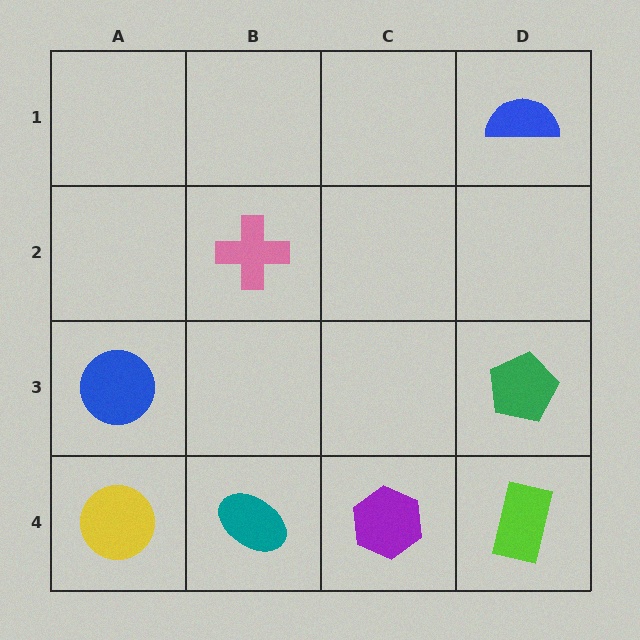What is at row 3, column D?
A green pentagon.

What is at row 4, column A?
A yellow circle.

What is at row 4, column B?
A teal ellipse.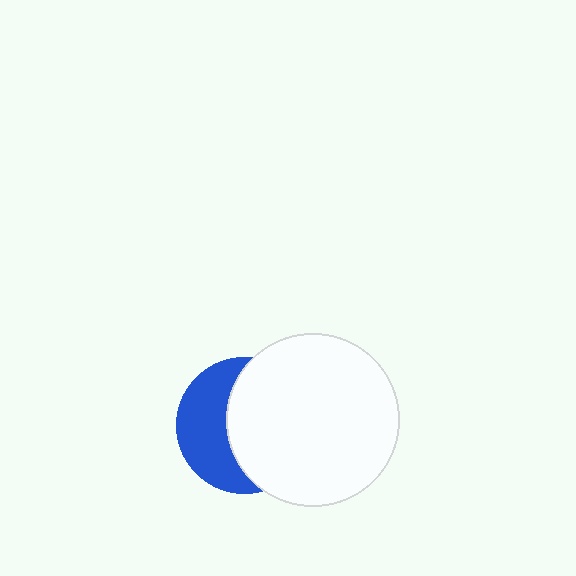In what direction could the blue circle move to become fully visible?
The blue circle could move left. That would shift it out from behind the white circle entirely.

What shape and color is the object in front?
The object in front is a white circle.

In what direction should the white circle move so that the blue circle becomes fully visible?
The white circle should move right. That is the shortest direction to clear the overlap and leave the blue circle fully visible.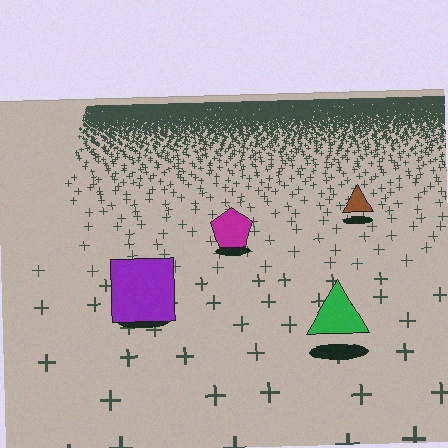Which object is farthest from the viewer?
The brown triangle is farthest from the viewer. It appears smaller and the ground texture around it is denser.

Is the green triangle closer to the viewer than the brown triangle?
Yes. The green triangle is closer — you can tell from the texture gradient: the ground texture is coarser near it.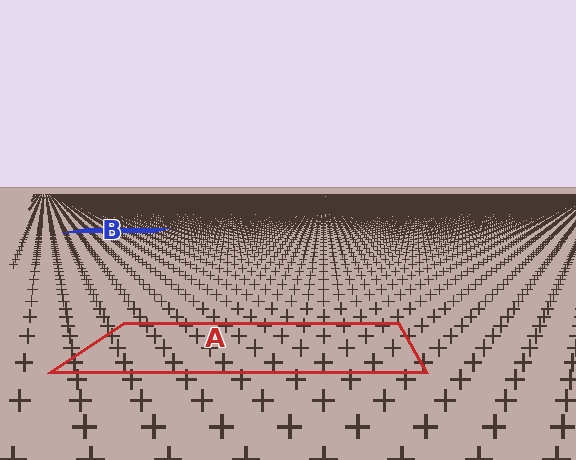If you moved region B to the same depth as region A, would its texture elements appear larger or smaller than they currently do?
They would appear larger. At a closer depth, the same texture elements are projected at a bigger on-screen size.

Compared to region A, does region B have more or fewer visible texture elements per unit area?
Region B has more texture elements per unit area — they are packed more densely because it is farther away.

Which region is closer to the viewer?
Region A is closer. The texture elements there are larger and more spread out.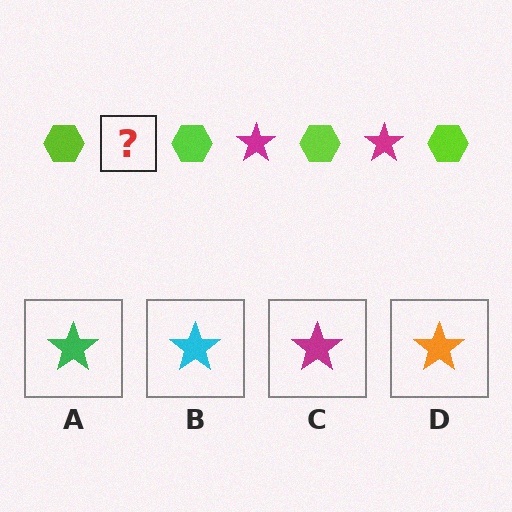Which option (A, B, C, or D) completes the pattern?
C.